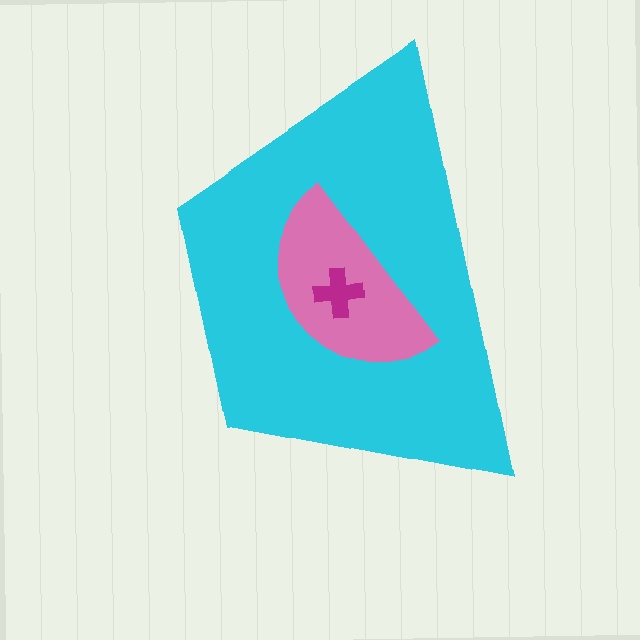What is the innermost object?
The magenta cross.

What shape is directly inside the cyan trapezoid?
The pink semicircle.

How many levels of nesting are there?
3.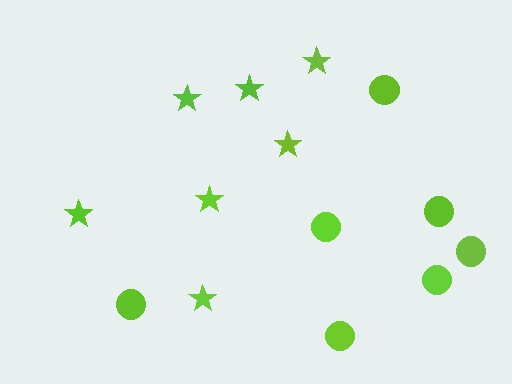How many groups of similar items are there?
There are 2 groups: one group of stars (7) and one group of circles (7).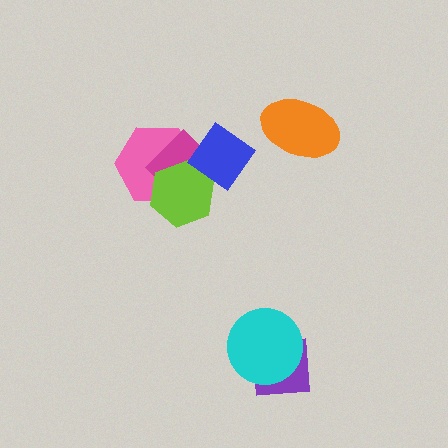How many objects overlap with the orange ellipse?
0 objects overlap with the orange ellipse.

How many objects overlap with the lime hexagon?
3 objects overlap with the lime hexagon.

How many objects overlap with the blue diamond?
3 objects overlap with the blue diamond.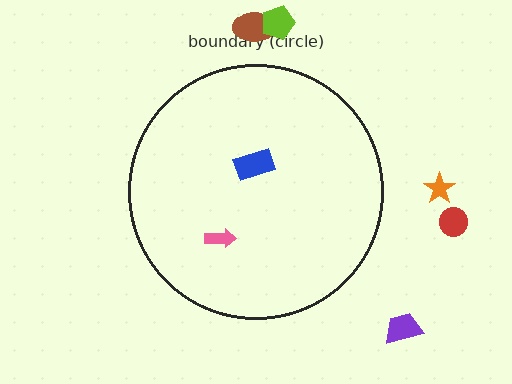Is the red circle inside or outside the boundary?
Outside.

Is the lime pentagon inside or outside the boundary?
Outside.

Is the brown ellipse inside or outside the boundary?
Outside.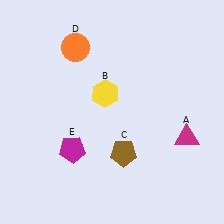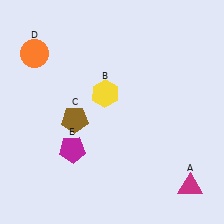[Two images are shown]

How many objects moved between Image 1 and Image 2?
3 objects moved between the two images.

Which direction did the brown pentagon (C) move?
The brown pentagon (C) moved left.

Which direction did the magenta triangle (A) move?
The magenta triangle (A) moved down.